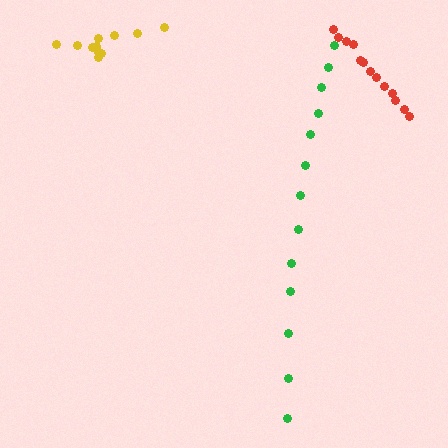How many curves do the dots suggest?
There are 3 distinct paths.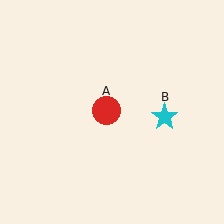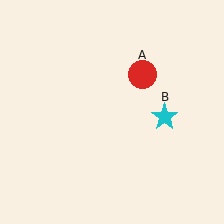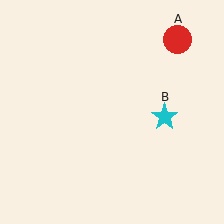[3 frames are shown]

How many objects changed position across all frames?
1 object changed position: red circle (object A).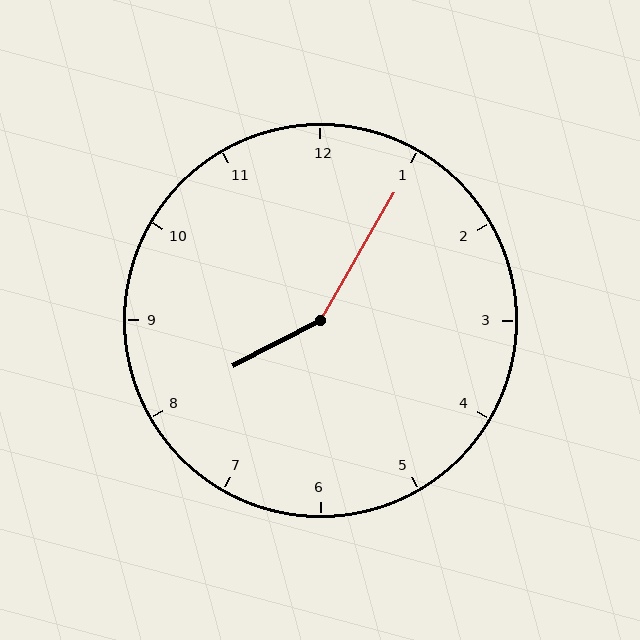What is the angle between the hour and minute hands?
Approximately 148 degrees.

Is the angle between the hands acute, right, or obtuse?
It is obtuse.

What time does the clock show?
8:05.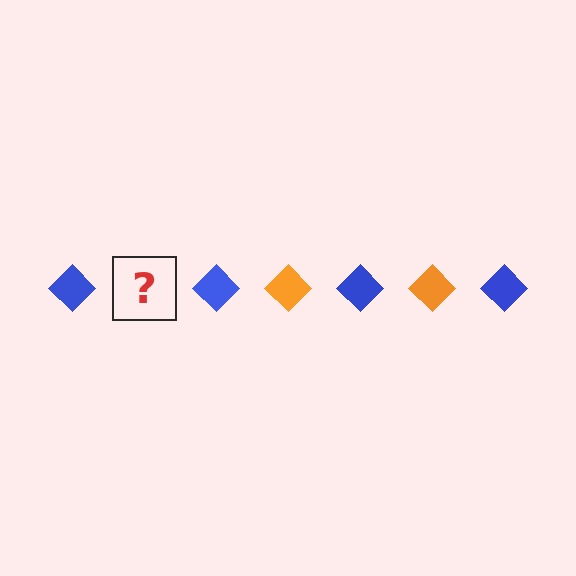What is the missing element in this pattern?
The missing element is an orange diamond.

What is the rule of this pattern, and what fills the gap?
The rule is that the pattern cycles through blue, orange diamonds. The gap should be filled with an orange diamond.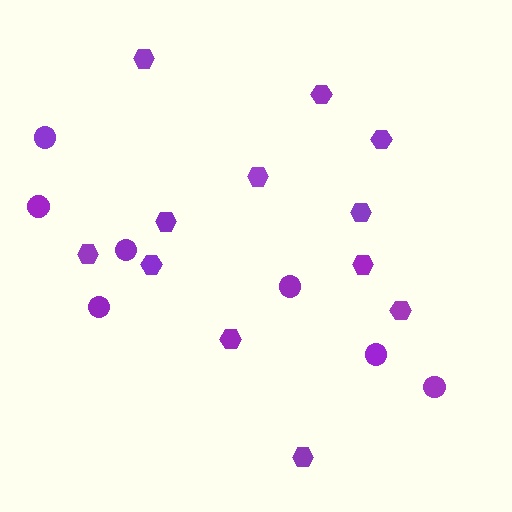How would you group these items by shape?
There are 2 groups: one group of hexagons (12) and one group of circles (7).